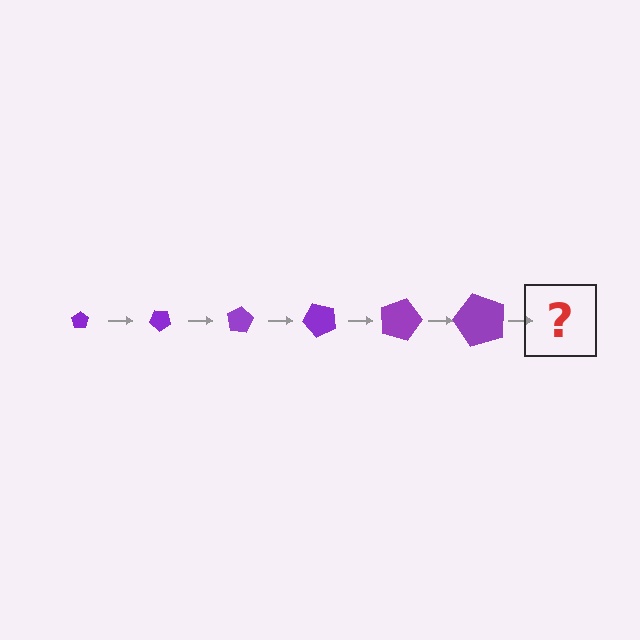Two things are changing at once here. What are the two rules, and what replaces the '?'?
The two rules are that the pentagon grows larger each step and it rotates 40 degrees each step. The '?' should be a pentagon, larger than the previous one and rotated 240 degrees from the start.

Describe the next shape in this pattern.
It should be a pentagon, larger than the previous one and rotated 240 degrees from the start.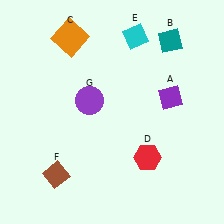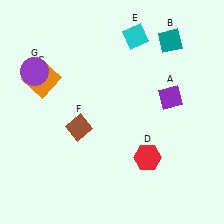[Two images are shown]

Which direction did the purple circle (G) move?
The purple circle (G) moved left.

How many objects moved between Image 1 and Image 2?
3 objects moved between the two images.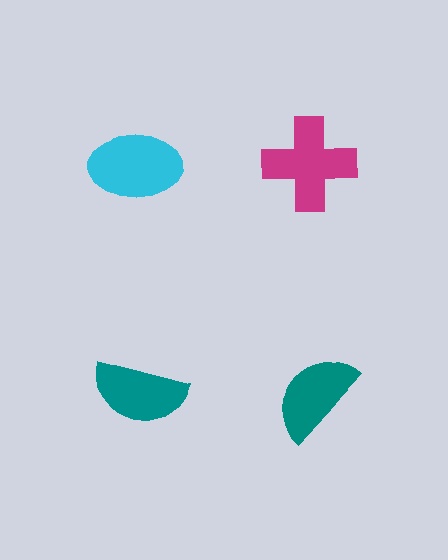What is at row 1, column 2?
A magenta cross.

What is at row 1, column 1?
A cyan ellipse.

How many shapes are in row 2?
2 shapes.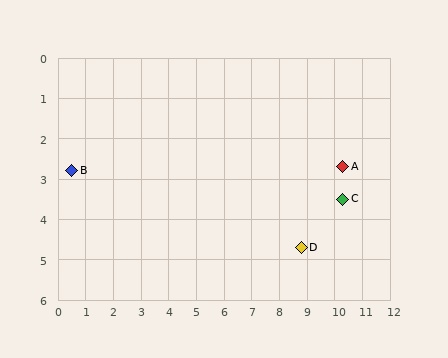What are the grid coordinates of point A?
Point A is at approximately (10.3, 2.7).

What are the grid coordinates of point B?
Point B is at approximately (0.5, 2.8).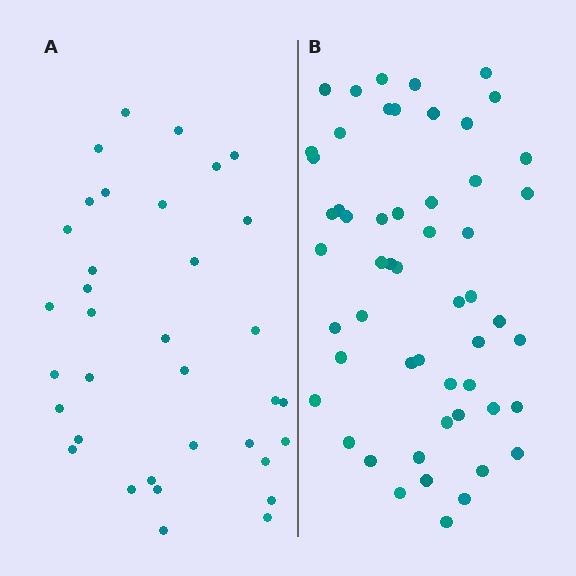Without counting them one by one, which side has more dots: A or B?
Region B (the right region) has more dots.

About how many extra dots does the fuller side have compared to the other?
Region B has approximately 20 more dots than region A.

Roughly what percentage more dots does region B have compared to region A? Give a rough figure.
About 55% more.